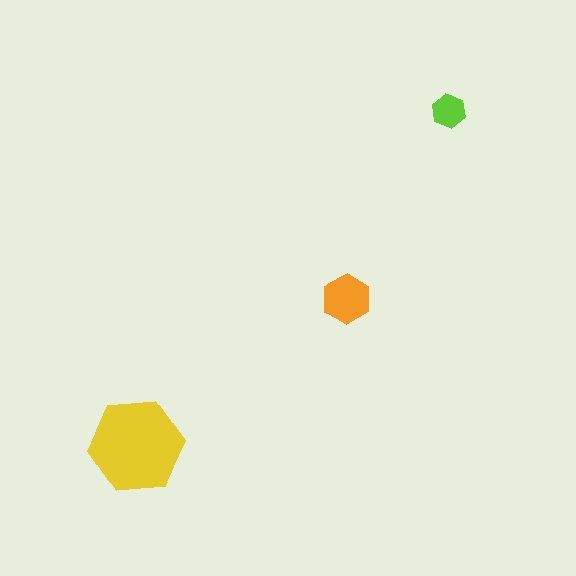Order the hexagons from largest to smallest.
the yellow one, the orange one, the lime one.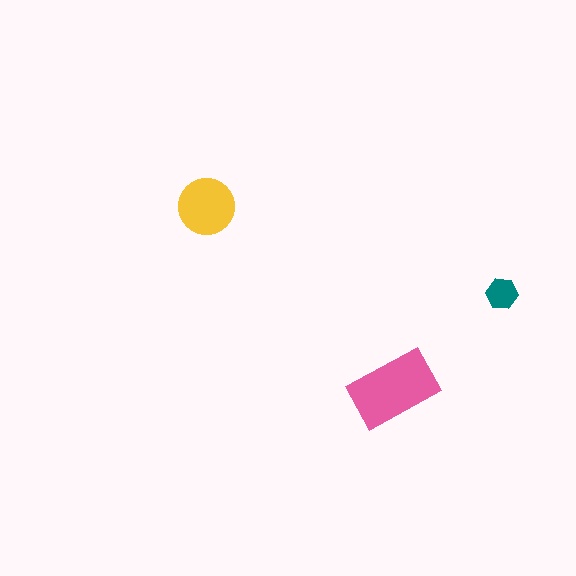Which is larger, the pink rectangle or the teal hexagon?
The pink rectangle.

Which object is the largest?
The pink rectangle.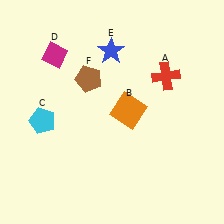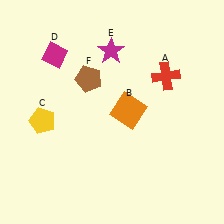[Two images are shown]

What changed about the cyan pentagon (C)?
In Image 1, C is cyan. In Image 2, it changed to yellow.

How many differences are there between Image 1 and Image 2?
There are 2 differences between the two images.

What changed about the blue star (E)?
In Image 1, E is blue. In Image 2, it changed to magenta.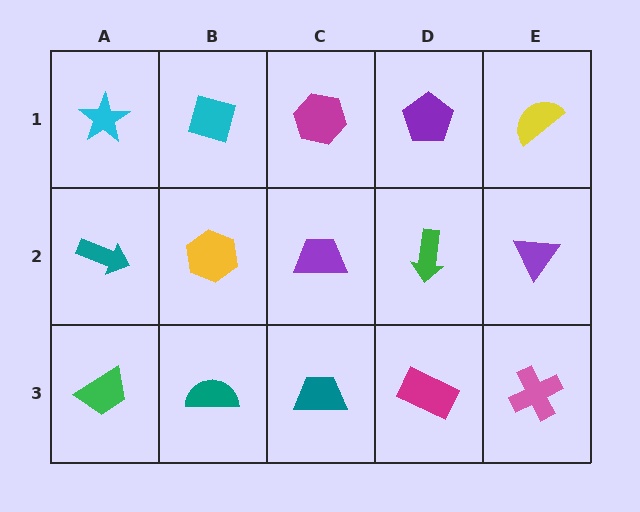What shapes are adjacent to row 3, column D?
A green arrow (row 2, column D), a teal trapezoid (row 3, column C), a pink cross (row 3, column E).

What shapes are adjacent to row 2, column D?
A purple pentagon (row 1, column D), a magenta rectangle (row 3, column D), a purple trapezoid (row 2, column C), a purple triangle (row 2, column E).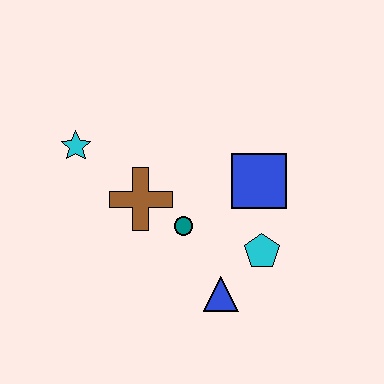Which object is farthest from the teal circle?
The cyan star is farthest from the teal circle.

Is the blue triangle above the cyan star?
No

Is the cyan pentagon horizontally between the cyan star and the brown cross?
No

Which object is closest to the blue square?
The cyan pentagon is closest to the blue square.